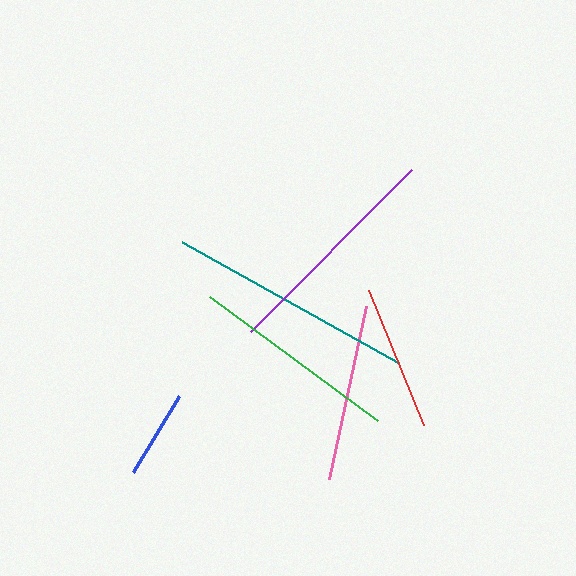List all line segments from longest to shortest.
From longest to shortest: teal, purple, green, pink, red, blue.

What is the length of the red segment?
The red segment is approximately 146 pixels long.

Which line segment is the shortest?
The blue line is the shortest at approximately 89 pixels.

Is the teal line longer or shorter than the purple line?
The teal line is longer than the purple line.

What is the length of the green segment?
The green segment is approximately 208 pixels long.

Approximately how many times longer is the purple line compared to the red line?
The purple line is approximately 1.6 times the length of the red line.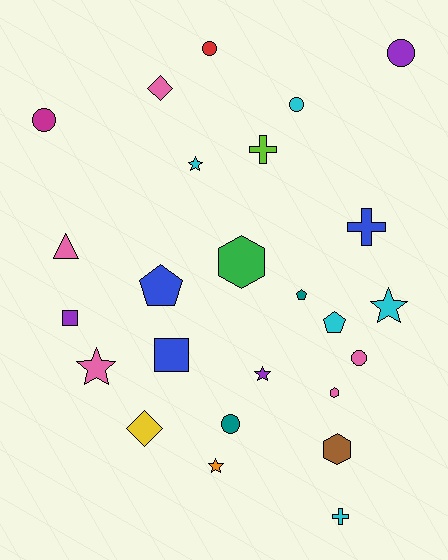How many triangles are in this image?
There is 1 triangle.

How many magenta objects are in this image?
There is 1 magenta object.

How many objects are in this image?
There are 25 objects.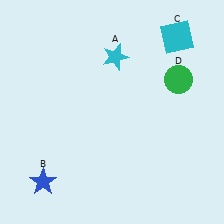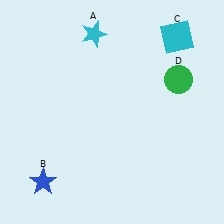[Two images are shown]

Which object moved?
The cyan star (A) moved up.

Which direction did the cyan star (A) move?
The cyan star (A) moved up.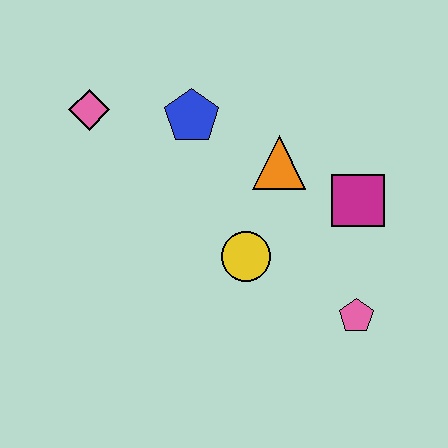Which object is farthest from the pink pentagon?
The pink diamond is farthest from the pink pentagon.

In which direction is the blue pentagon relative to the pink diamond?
The blue pentagon is to the right of the pink diamond.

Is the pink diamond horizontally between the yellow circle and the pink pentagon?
No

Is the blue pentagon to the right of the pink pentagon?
No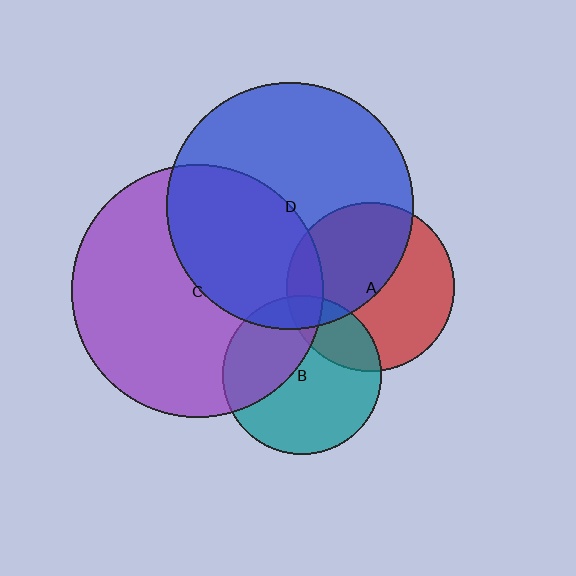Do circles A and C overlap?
Yes.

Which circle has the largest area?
Circle C (purple).